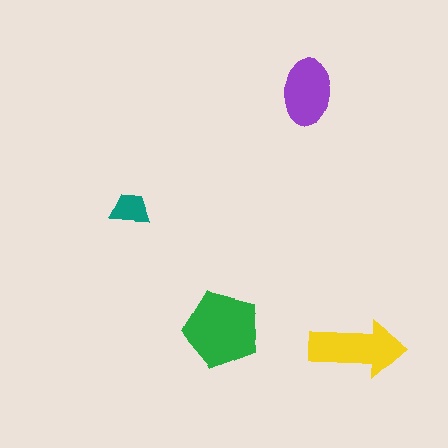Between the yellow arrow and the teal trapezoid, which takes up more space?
The yellow arrow.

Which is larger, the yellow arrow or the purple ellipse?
The yellow arrow.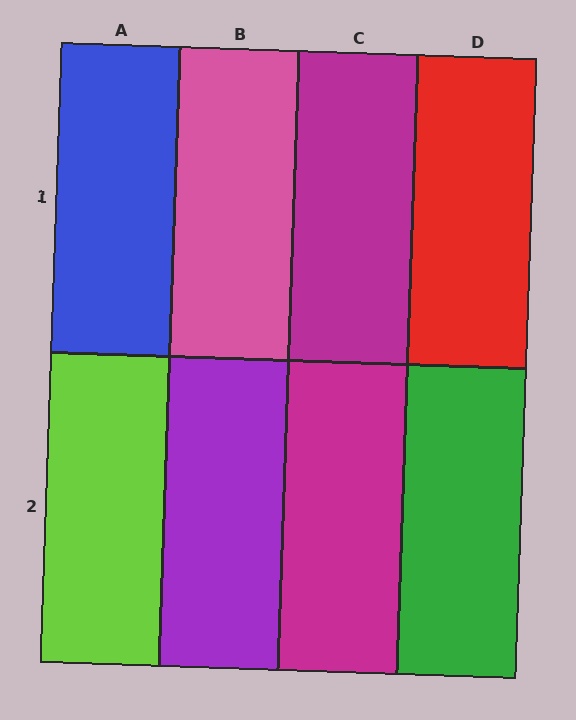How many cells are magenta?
2 cells are magenta.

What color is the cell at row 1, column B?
Pink.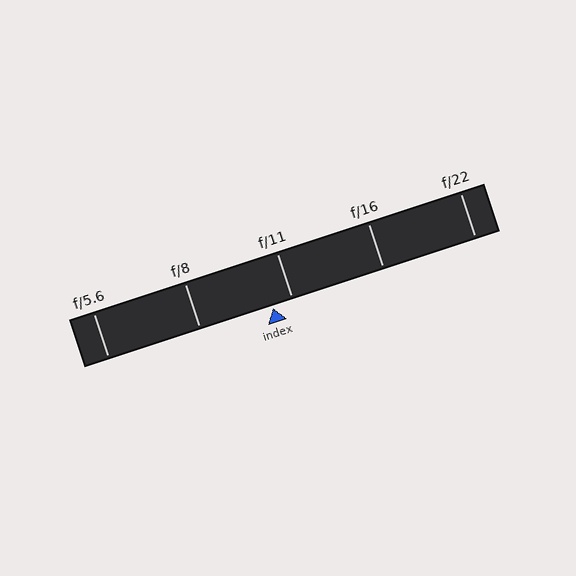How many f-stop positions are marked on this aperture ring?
There are 5 f-stop positions marked.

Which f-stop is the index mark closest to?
The index mark is closest to f/11.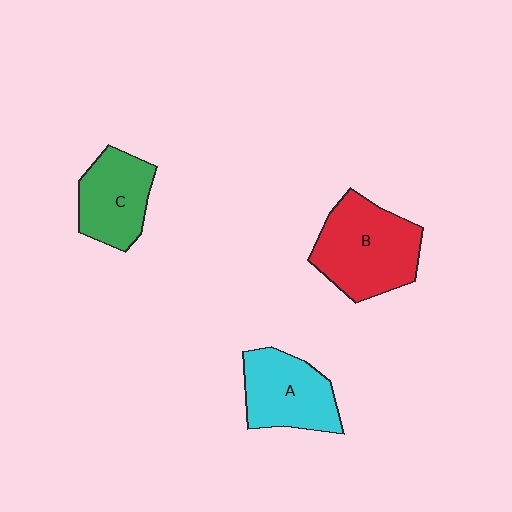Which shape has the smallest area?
Shape C (green).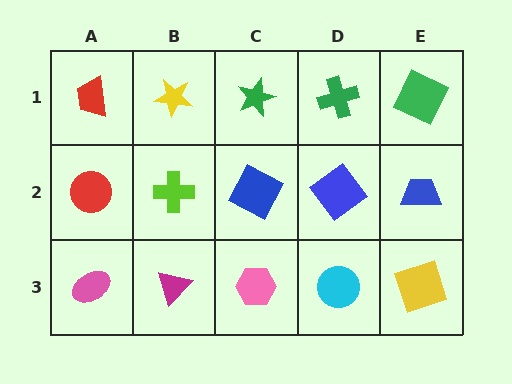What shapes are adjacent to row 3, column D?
A blue diamond (row 2, column D), a pink hexagon (row 3, column C), a yellow square (row 3, column E).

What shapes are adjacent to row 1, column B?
A lime cross (row 2, column B), a red trapezoid (row 1, column A), a green star (row 1, column C).